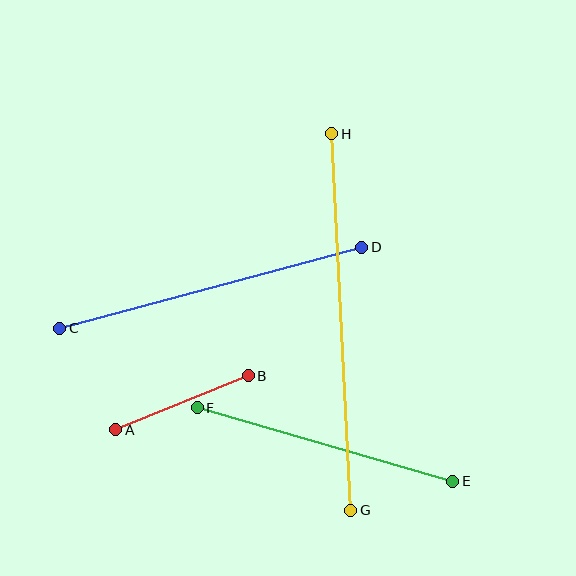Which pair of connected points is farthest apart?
Points G and H are farthest apart.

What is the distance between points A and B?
The distance is approximately 143 pixels.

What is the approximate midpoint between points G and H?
The midpoint is at approximately (341, 322) pixels.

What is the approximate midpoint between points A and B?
The midpoint is at approximately (182, 403) pixels.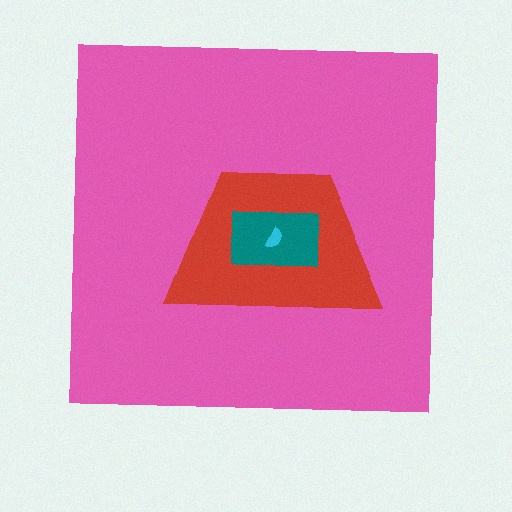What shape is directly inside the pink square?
The red trapezoid.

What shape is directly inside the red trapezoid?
The teal rectangle.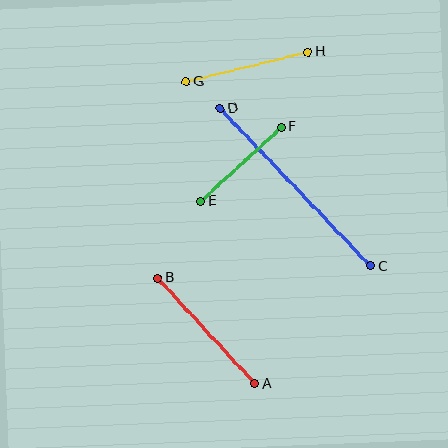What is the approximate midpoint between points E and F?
The midpoint is at approximately (241, 164) pixels.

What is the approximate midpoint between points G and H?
The midpoint is at approximately (247, 67) pixels.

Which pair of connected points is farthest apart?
Points C and D are farthest apart.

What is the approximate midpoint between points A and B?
The midpoint is at approximately (207, 331) pixels.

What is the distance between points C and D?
The distance is approximately 218 pixels.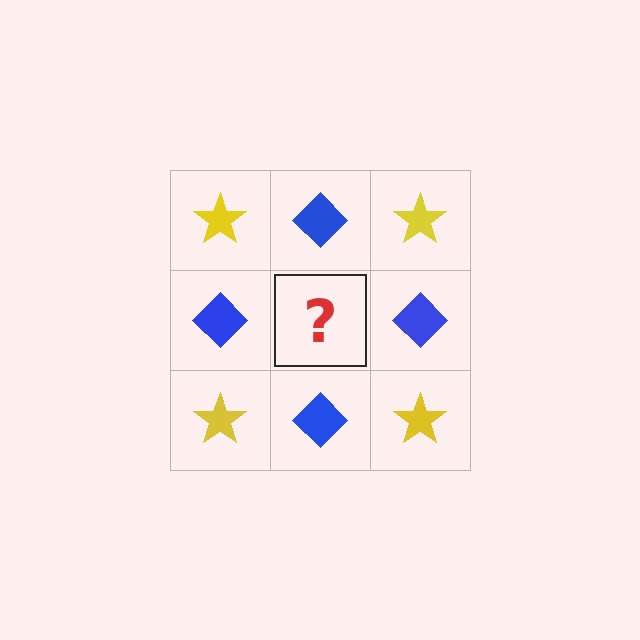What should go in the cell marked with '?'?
The missing cell should contain a yellow star.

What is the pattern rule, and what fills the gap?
The rule is that it alternates yellow star and blue diamond in a checkerboard pattern. The gap should be filled with a yellow star.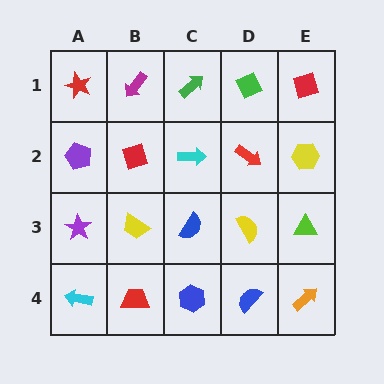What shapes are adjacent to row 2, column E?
A red diamond (row 1, column E), a lime triangle (row 3, column E), a red arrow (row 2, column D).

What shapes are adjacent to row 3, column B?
A red diamond (row 2, column B), a red trapezoid (row 4, column B), a purple star (row 3, column A), a blue semicircle (row 3, column C).